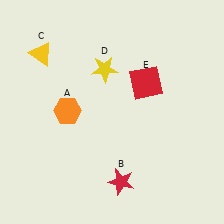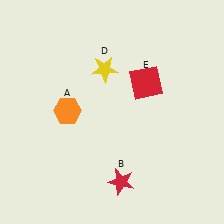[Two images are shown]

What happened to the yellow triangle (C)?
The yellow triangle (C) was removed in Image 2. It was in the top-left area of Image 1.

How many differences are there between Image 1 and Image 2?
There is 1 difference between the two images.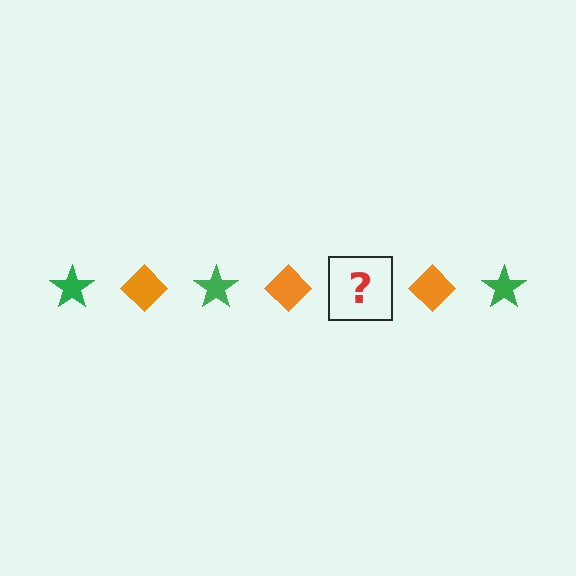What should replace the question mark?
The question mark should be replaced with a green star.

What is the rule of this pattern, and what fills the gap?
The rule is that the pattern alternates between green star and orange diamond. The gap should be filled with a green star.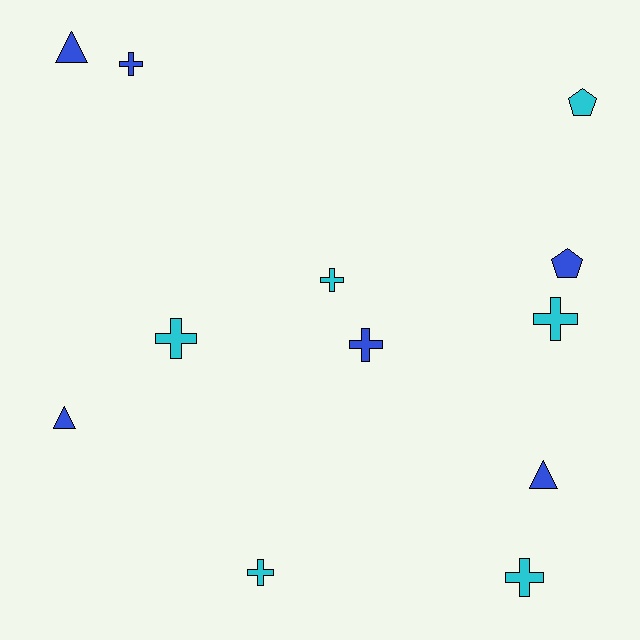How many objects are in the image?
There are 12 objects.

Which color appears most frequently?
Cyan, with 6 objects.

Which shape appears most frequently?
Cross, with 7 objects.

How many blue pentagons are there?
There is 1 blue pentagon.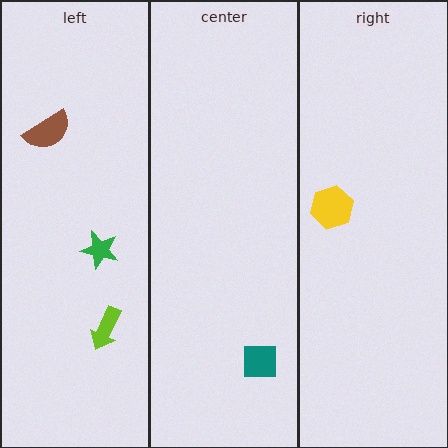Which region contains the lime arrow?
The left region.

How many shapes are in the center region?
1.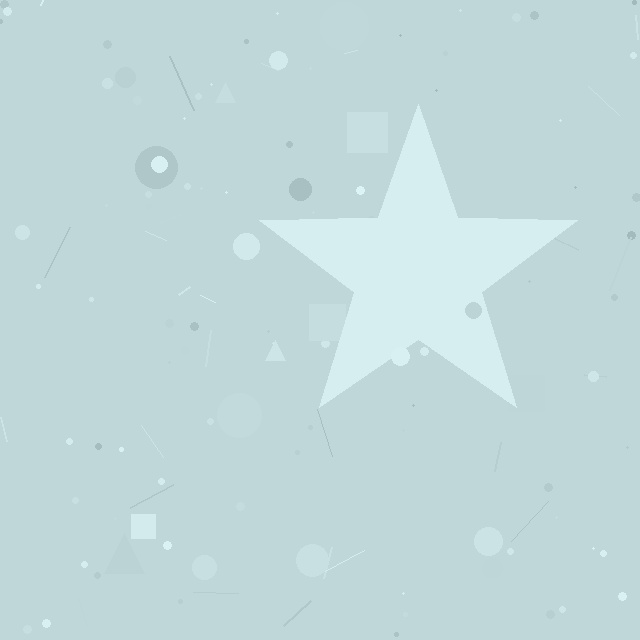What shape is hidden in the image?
A star is hidden in the image.